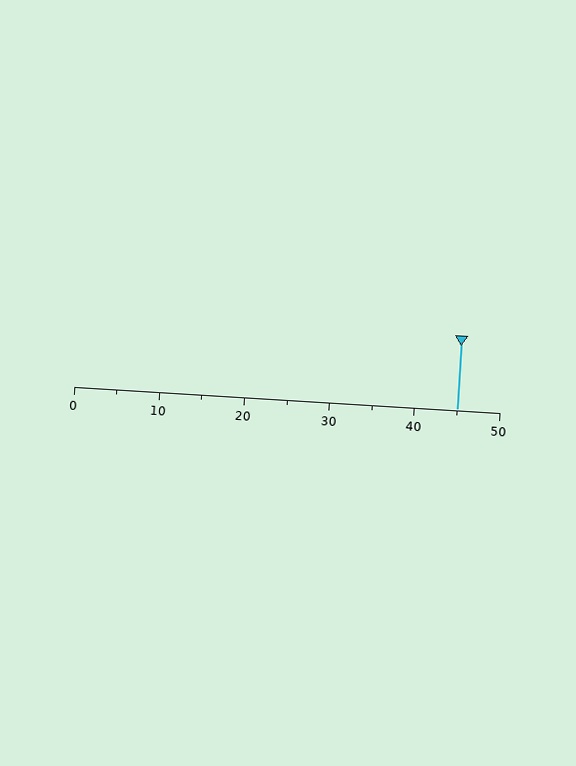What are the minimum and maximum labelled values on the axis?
The axis runs from 0 to 50.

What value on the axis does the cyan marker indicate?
The marker indicates approximately 45.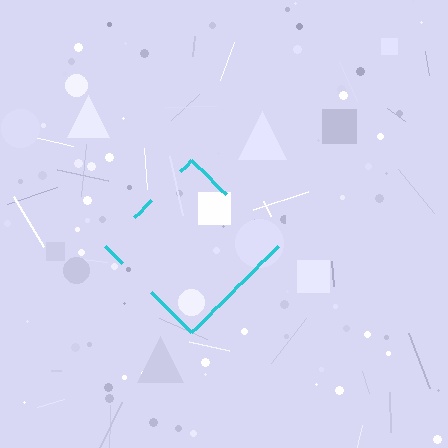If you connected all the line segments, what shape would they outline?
They would outline a diamond.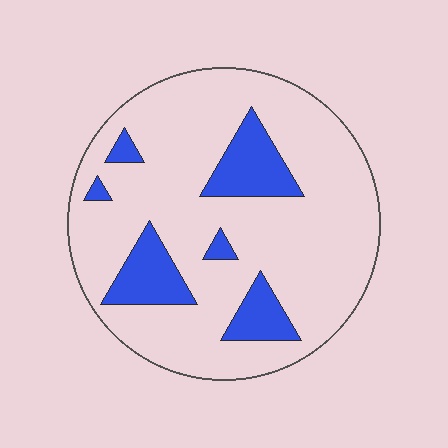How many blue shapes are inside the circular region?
6.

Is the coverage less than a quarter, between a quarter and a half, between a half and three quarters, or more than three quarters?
Less than a quarter.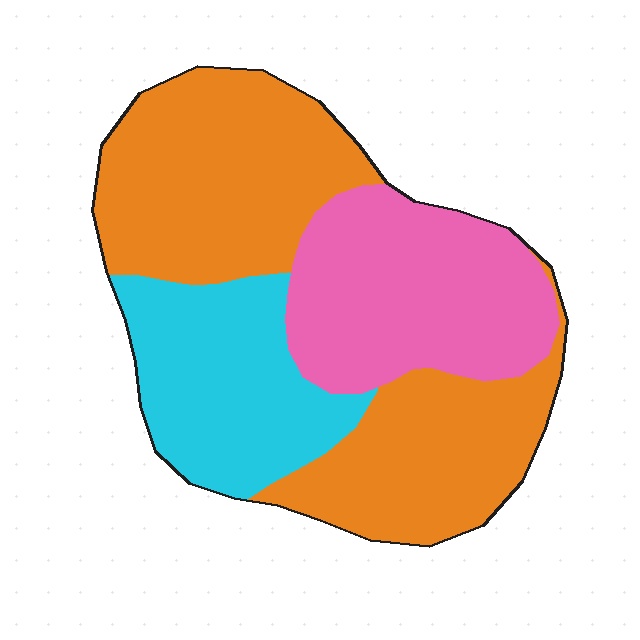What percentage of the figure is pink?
Pink takes up about one quarter (1/4) of the figure.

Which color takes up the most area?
Orange, at roughly 50%.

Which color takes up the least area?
Cyan, at roughly 25%.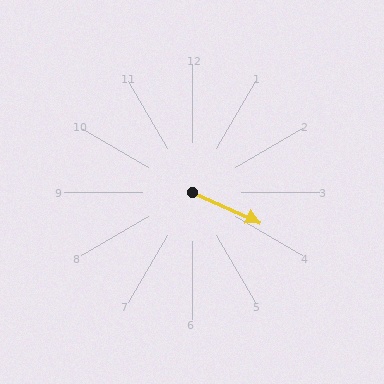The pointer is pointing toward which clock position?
Roughly 4 o'clock.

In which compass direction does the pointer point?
Southeast.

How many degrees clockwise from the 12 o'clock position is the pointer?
Approximately 114 degrees.